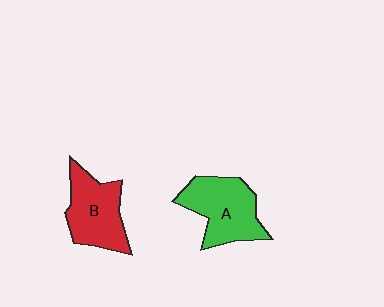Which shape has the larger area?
Shape A (green).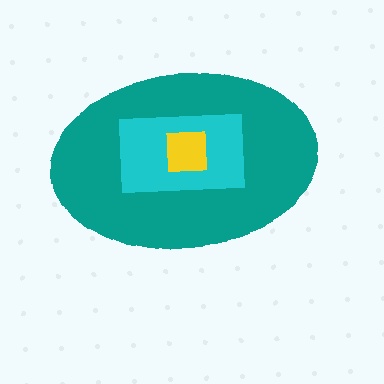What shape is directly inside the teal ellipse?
The cyan rectangle.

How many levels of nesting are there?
3.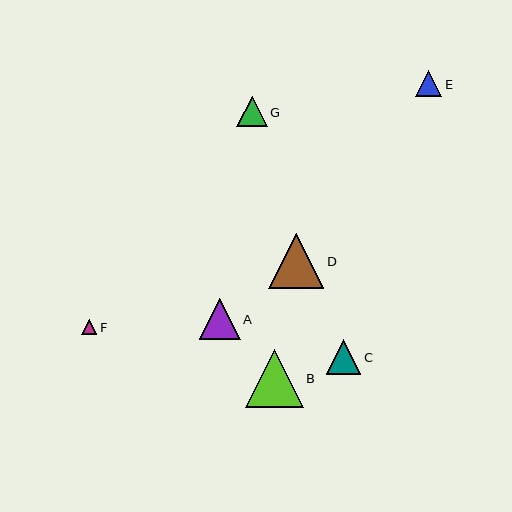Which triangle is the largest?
Triangle B is the largest with a size of approximately 58 pixels.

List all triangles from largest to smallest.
From largest to smallest: B, D, A, C, G, E, F.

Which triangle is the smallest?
Triangle F is the smallest with a size of approximately 16 pixels.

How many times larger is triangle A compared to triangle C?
Triangle A is approximately 1.2 times the size of triangle C.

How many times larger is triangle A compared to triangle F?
Triangle A is approximately 2.6 times the size of triangle F.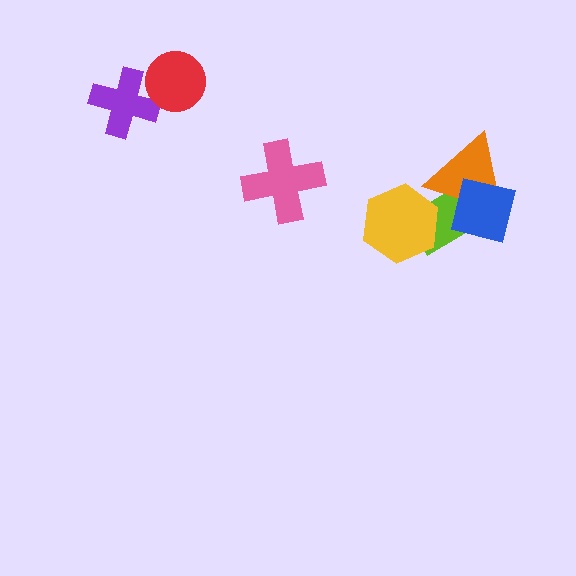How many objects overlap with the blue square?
2 objects overlap with the blue square.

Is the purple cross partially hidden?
Yes, it is partially covered by another shape.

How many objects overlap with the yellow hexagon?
1 object overlaps with the yellow hexagon.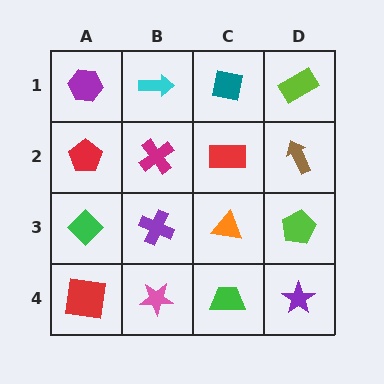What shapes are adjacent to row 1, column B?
A magenta cross (row 2, column B), a purple hexagon (row 1, column A), a teal square (row 1, column C).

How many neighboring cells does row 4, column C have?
3.